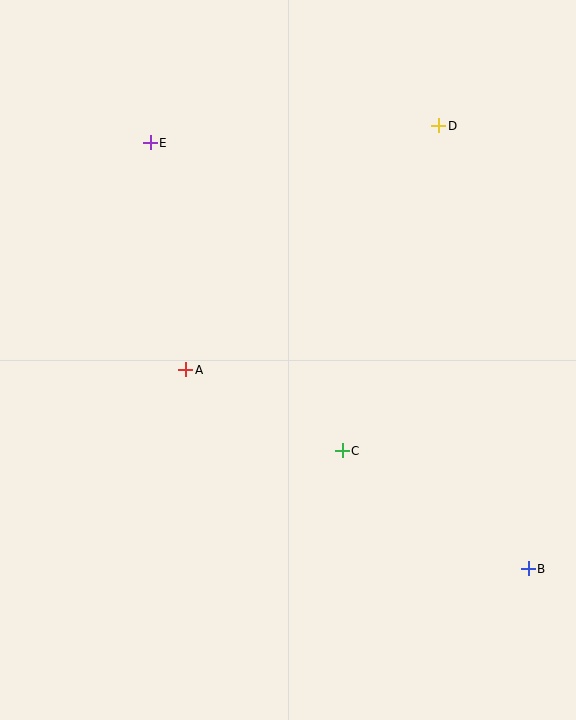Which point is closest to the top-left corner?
Point E is closest to the top-left corner.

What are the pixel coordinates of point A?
Point A is at (186, 370).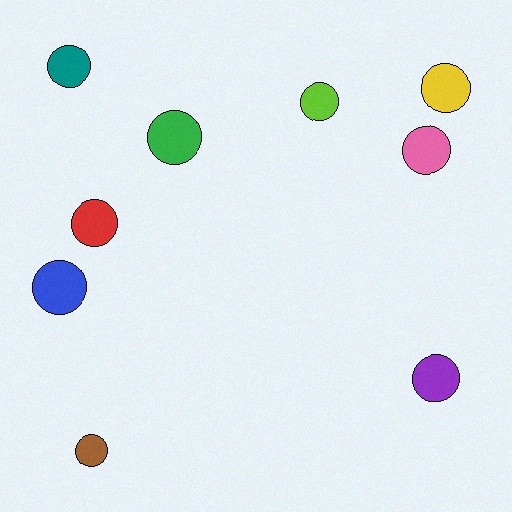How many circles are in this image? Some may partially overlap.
There are 9 circles.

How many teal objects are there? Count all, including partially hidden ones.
There is 1 teal object.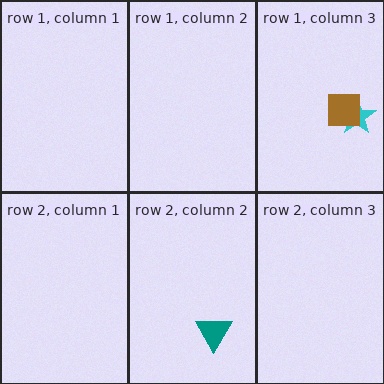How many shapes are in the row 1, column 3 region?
2.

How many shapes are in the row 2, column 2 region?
1.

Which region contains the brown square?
The row 1, column 3 region.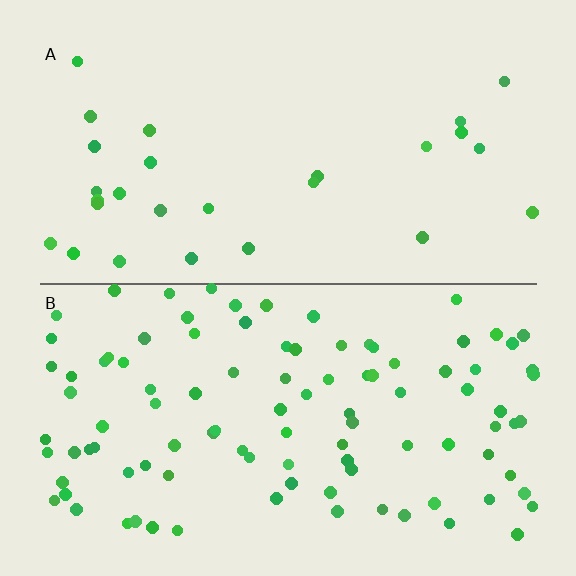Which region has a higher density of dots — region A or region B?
B (the bottom).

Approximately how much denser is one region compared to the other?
Approximately 3.6× — region B over region A.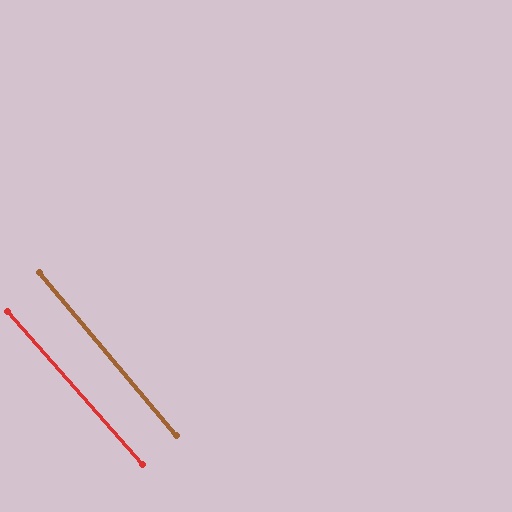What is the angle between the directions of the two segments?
Approximately 1 degree.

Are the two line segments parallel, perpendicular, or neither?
Parallel — their directions differ by only 1.4°.